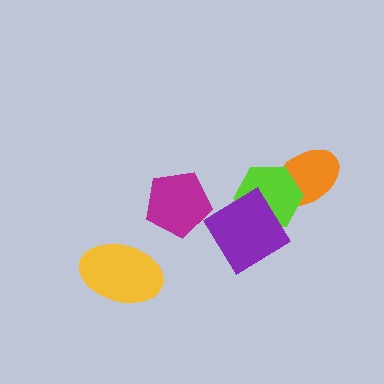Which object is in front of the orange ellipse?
The lime hexagon is in front of the orange ellipse.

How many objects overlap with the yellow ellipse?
0 objects overlap with the yellow ellipse.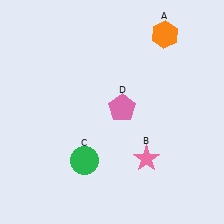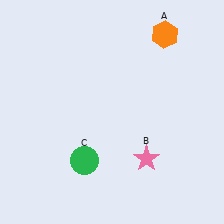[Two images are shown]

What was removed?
The pink pentagon (D) was removed in Image 2.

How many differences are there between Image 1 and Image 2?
There is 1 difference between the two images.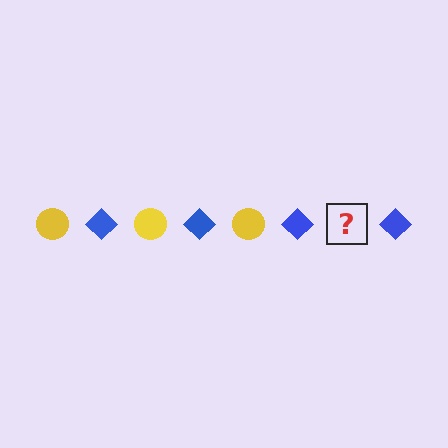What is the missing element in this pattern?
The missing element is a yellow circle.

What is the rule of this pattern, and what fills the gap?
The rule is that the pattern alternates between yellow circle and blue diamond. The gap should be filled with a yellow circle.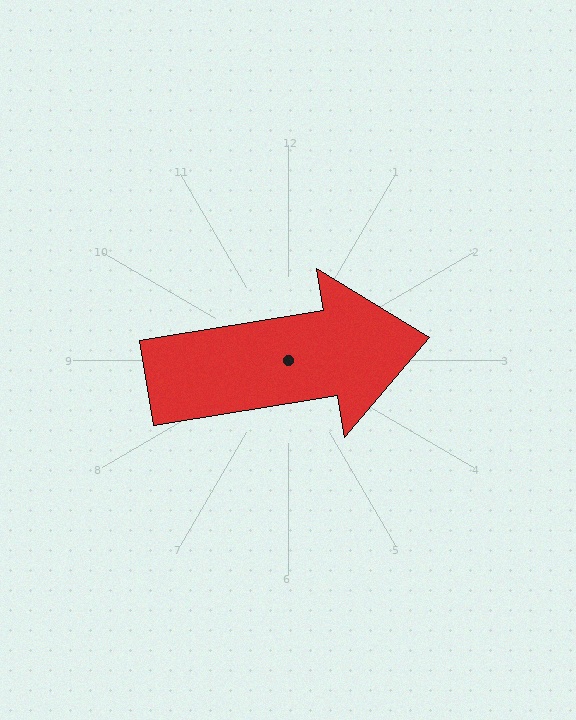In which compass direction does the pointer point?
East.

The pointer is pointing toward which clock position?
Roughly 3 o'clock.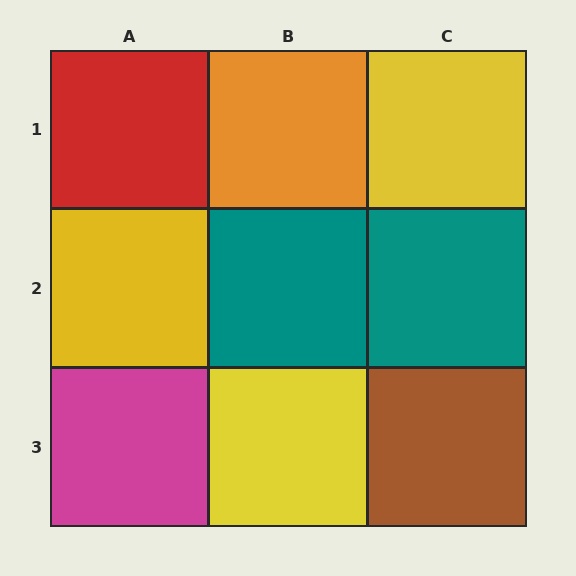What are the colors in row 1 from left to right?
Red, orange, yellow.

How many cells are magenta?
1 cell is magenta.